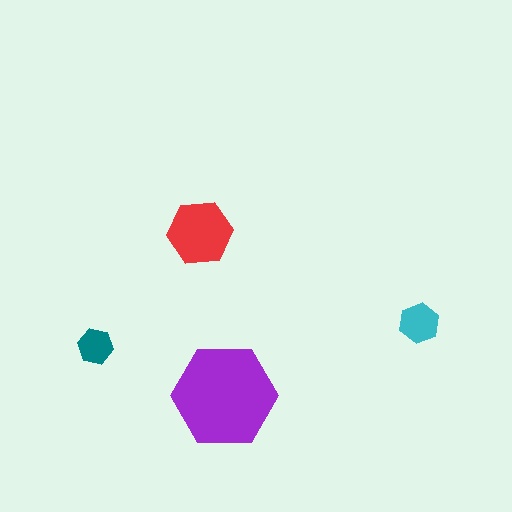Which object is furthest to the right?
The cyan hexagon is rightmost.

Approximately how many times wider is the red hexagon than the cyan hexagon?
About 1.5 times wider.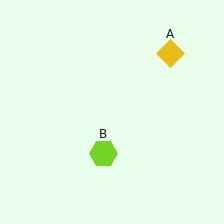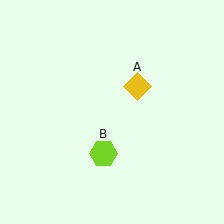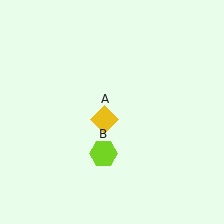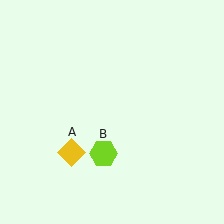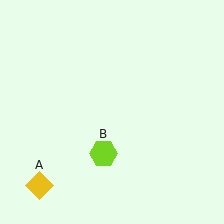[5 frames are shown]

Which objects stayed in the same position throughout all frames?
Lime hexagon (object B) remained stationary.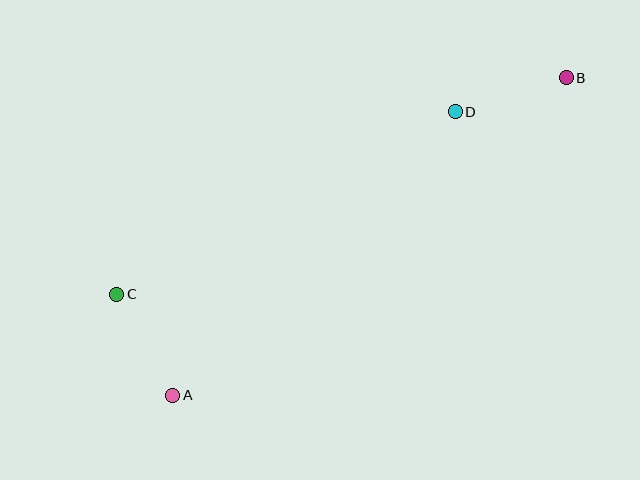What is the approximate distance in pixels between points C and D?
The distance between C and D is approximately 384 pixels.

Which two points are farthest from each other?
Points A and B are farthest from each other.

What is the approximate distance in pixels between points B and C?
The distance between B and C is approximately 499 pixels.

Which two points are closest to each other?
Points A and C are closest to each other.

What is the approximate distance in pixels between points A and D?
The distance between A and D is approximately 400 pixels.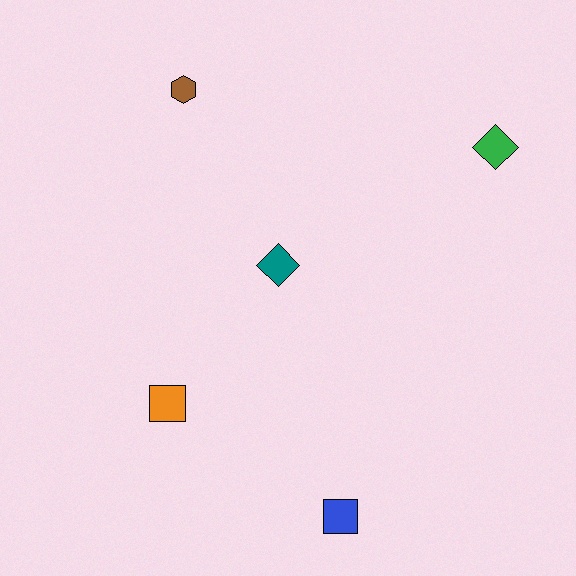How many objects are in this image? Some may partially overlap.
There are 5 objects.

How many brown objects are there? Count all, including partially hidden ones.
There is 1 brown object.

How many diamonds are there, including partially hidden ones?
There are 2 diamonds.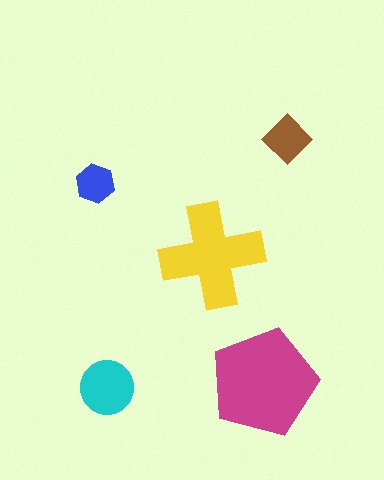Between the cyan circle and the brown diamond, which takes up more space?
The cyan circle.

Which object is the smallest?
The blue hexagon.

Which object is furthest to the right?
The brown diamond is rightmost.